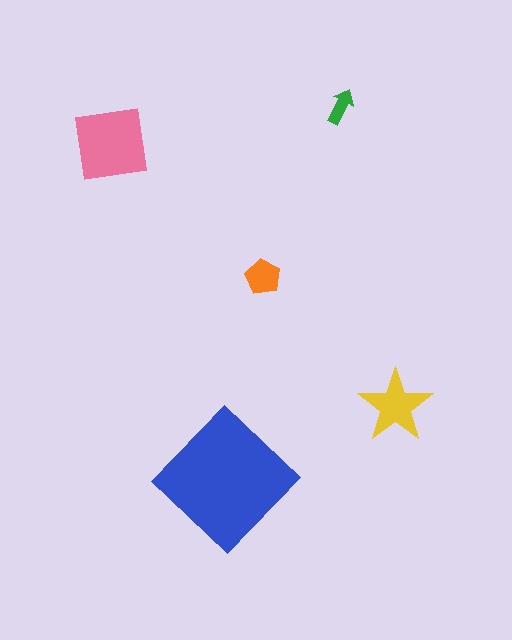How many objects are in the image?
There are 5 objects in the image.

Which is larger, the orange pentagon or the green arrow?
The orange pentagon.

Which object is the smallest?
The green arrow.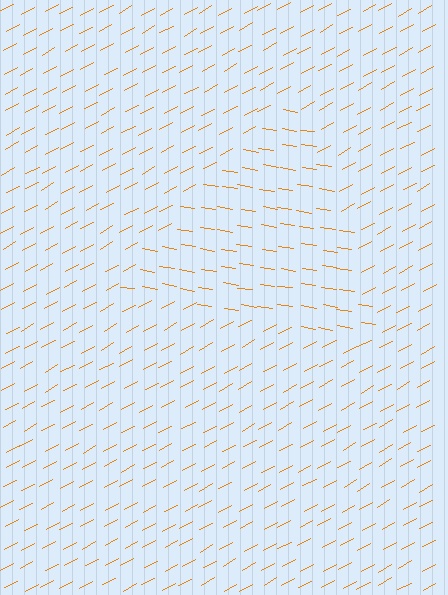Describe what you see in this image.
The image is filled with small orange line segments. A triangle region in the image has lines oriented differently from the surrounding lines, creating a visible texture boundary.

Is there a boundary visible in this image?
Yes, there is a texture boundary formed by a change in line orientation.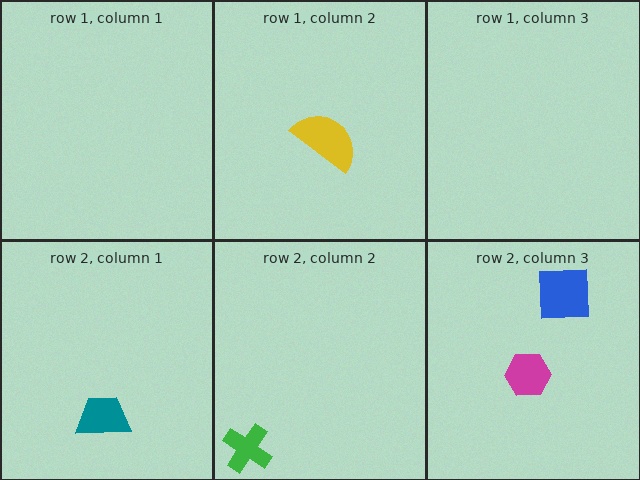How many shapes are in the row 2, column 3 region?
2.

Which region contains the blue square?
The row 2, column 3 region.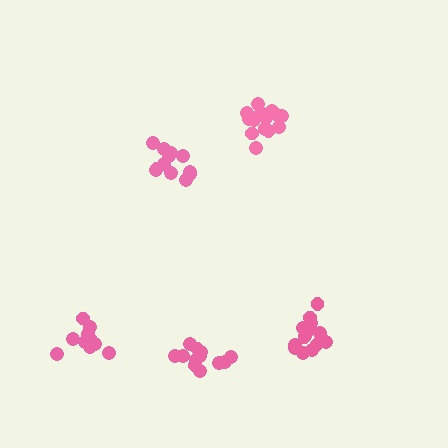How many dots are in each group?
Group 1: 12 dots, Group 2: 12 dots, Group 3: 15 dots, Group 4: 11 dots, Group 5: 14 dots (64 total).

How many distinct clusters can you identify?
There are 5 distinct clusters.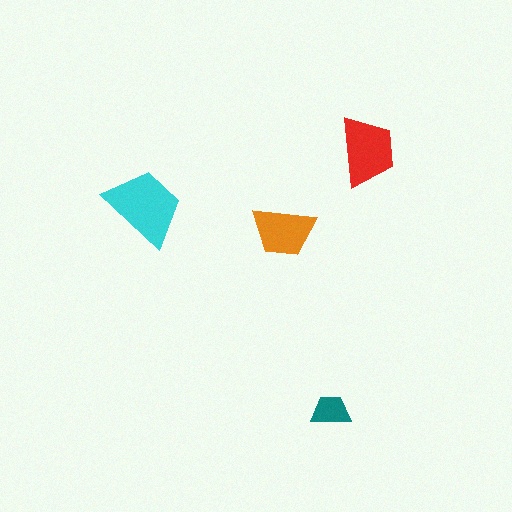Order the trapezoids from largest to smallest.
the cyan one, the red one, the orange one, the teal one.